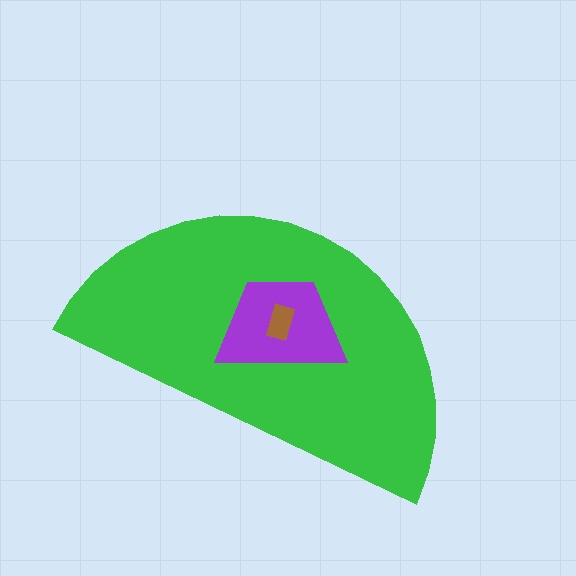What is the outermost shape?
The green semicircle.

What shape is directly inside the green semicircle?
The purple trapezoid.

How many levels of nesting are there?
3.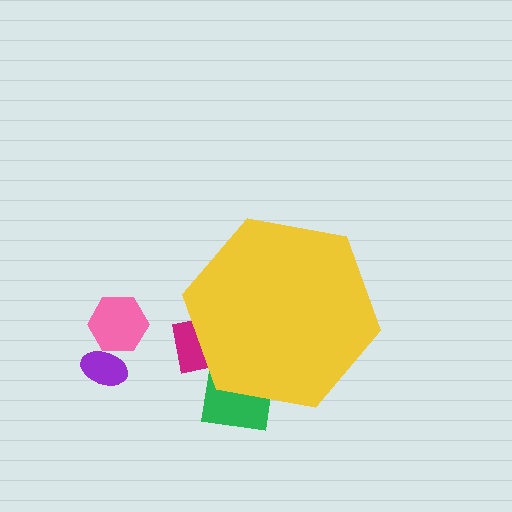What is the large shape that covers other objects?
A yellow hexagon.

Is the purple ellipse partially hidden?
No, the purple ellipse is fully visible.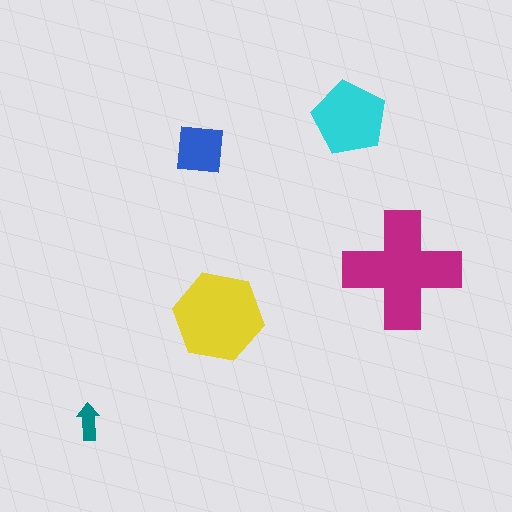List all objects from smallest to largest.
The teal arrow, the blue square, the cyan pentagon, the yellow hexagon, the magenta cross.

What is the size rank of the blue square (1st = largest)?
4th.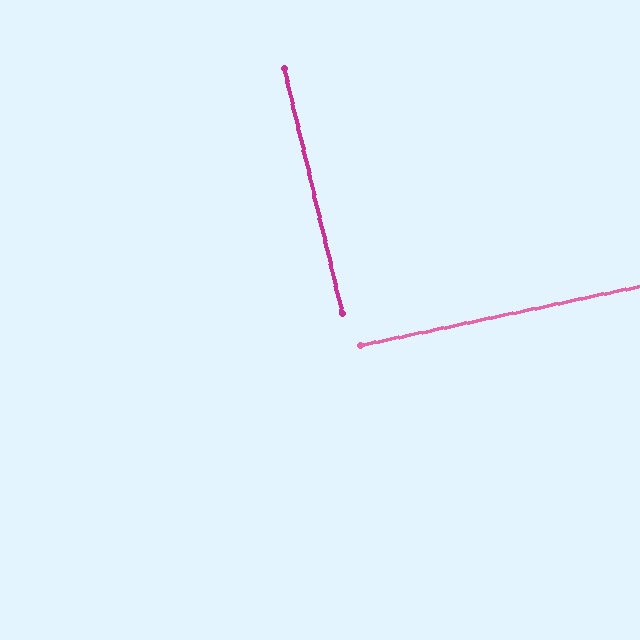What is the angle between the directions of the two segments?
Approximately 88 degrees.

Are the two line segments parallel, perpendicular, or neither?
Perpendicular — they meet at approximately 88°.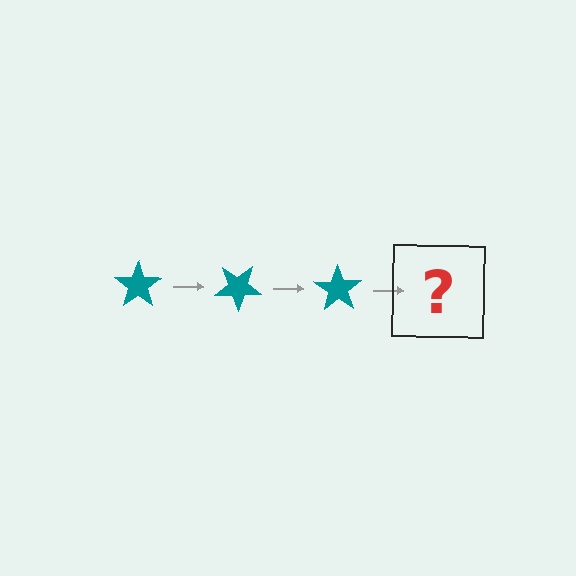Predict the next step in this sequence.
The next step is a teal star rotated 105 degrees.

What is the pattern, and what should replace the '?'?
The pattern is that the star rotates 35 degrees each step. The '?' should be a teal star rotated 105 degrees.